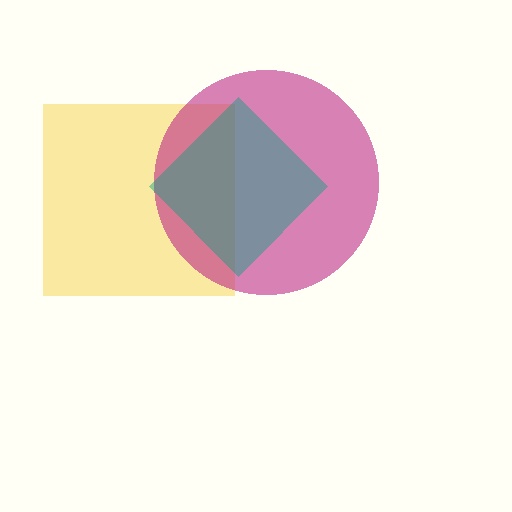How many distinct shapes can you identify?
There are 3 distinct shapes: a yellow square, a magenta circle, a teal diamond.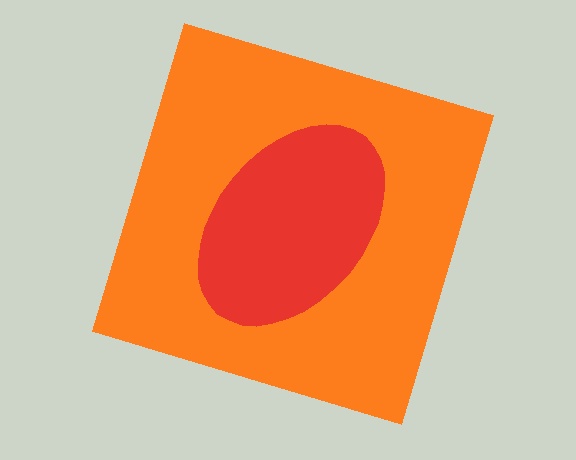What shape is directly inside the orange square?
The red ellipse.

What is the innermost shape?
The red ellipse.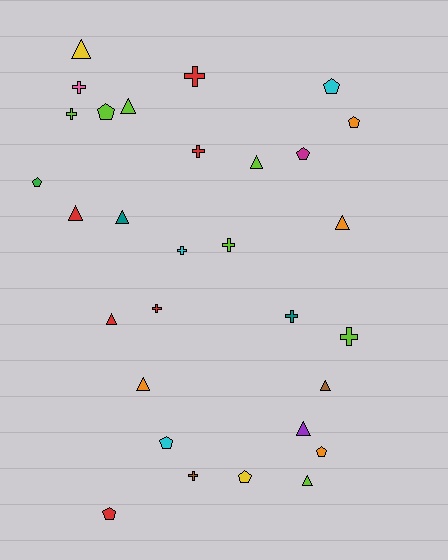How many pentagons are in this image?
There are 9 pentagons.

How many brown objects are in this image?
There are 2 brown objects.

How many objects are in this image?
There are 30 objects.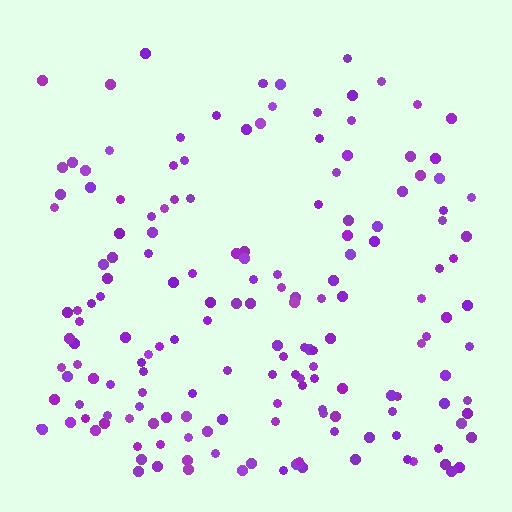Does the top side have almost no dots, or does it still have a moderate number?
Still a moderate number, just noticeably fewer than the bottom.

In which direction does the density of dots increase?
From top to bottom, with the bottom side densest.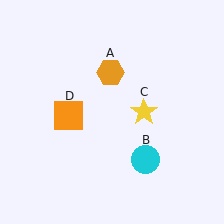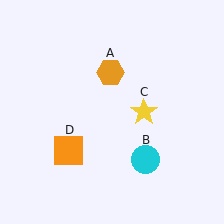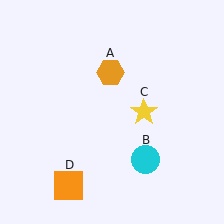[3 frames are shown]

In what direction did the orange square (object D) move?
The orange square (object D) moved down.